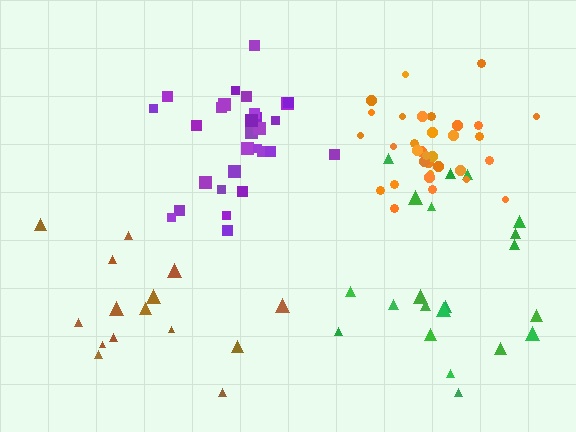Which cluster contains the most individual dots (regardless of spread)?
Orange (33).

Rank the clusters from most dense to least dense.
purple, orange, green, brown.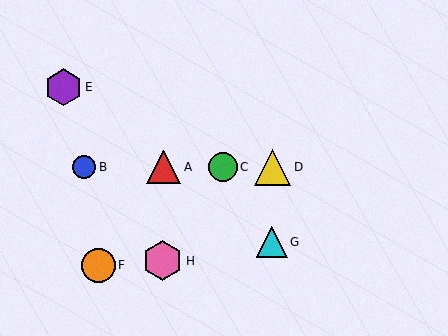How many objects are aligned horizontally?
4 objects (A, B, C, D) are aligned horizontally.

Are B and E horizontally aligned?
No, B is at y≈167 and E is at y≈87.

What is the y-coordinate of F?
Object F is at y≈265.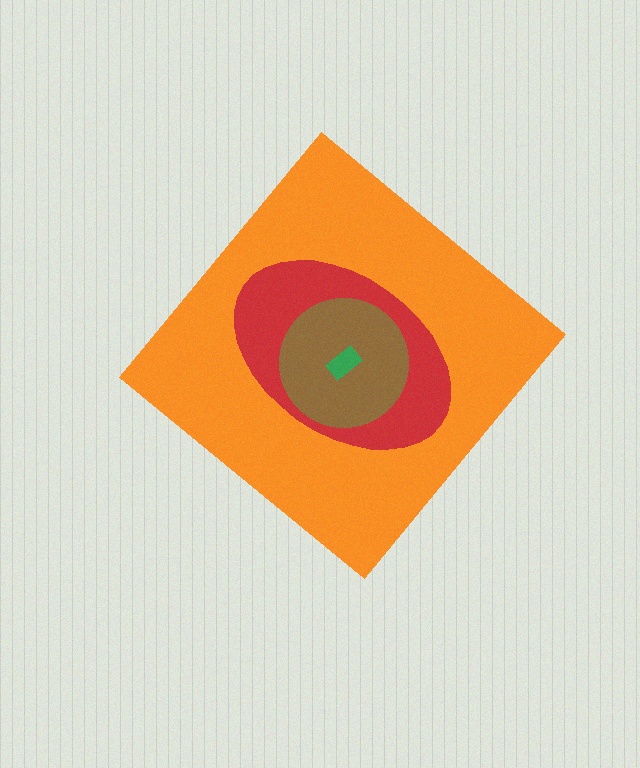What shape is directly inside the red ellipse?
The brown circle.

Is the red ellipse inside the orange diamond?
Yes.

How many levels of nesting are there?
4.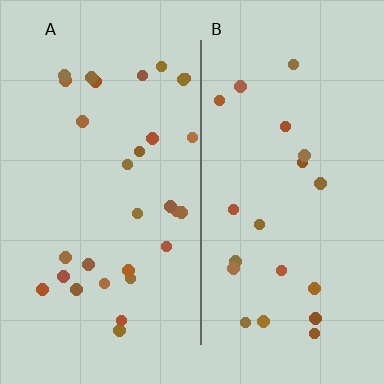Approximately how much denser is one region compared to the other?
Approximately 1.5× — region A over region B.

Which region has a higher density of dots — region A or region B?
A (the left).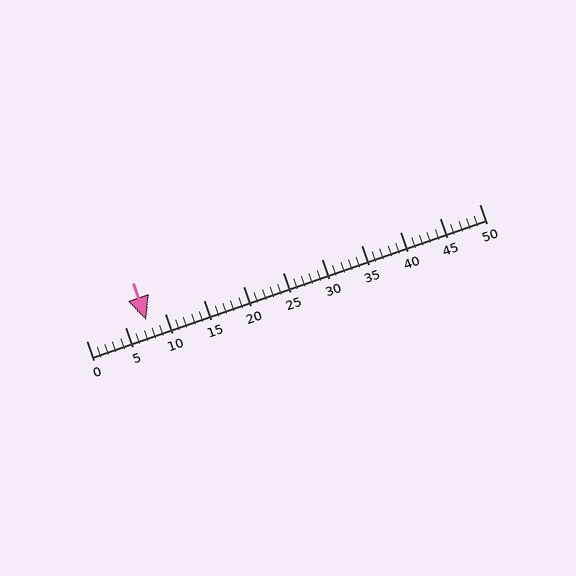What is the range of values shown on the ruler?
The ruler shows values from 0 to 50.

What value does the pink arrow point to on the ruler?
The pink arrow points to approximately 8.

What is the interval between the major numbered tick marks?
The major tick marks are spaced 5 units apart.